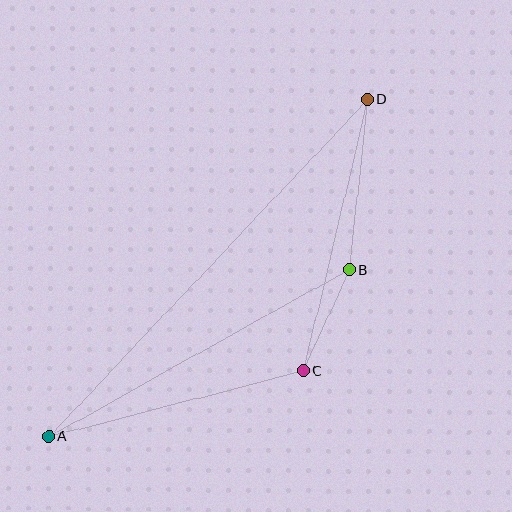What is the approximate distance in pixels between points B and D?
The distance between B and D is approximately 171 pixels.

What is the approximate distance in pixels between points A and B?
The distance between A and B is approximately 344 pixels.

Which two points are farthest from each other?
Points A and D are farthest from each other.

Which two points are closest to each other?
Points B and C are closest to each other.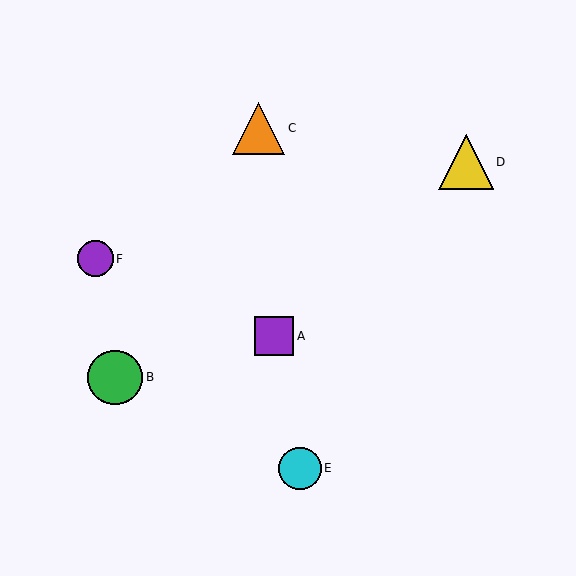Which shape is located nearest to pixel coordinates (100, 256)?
The purple circle (labeled F) at (95, 259) is nearest to that location.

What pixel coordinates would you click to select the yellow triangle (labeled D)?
Click at (466, 162) to select the yellow triangle D.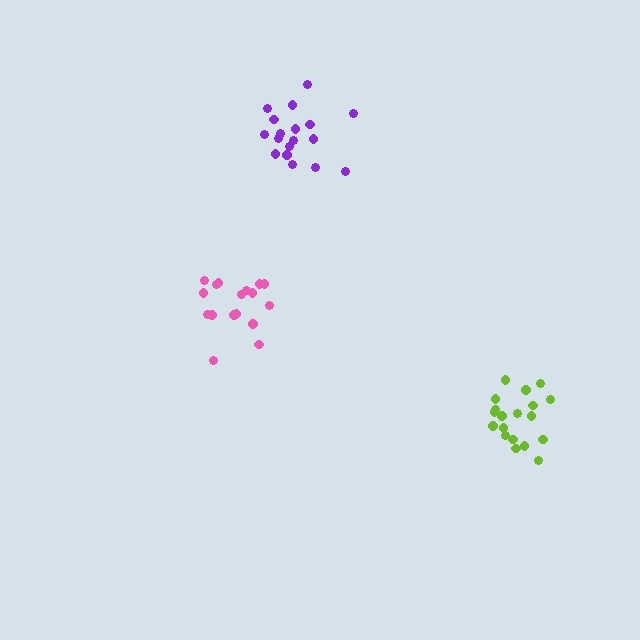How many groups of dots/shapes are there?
There are 3 groups.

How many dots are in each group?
Group 1: 17 dots, Group 2: 19 dots, Group 3: 18 dots (54 total).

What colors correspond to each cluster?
The clusters are colored: pink, lime, purple.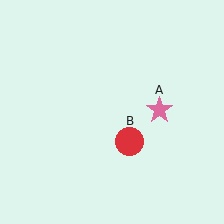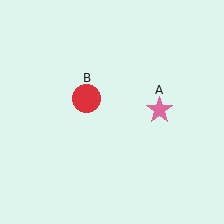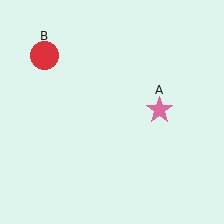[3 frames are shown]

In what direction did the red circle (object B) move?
The red circle (object B) moved up and to the left.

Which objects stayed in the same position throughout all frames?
Pink star (object A) remained stationary.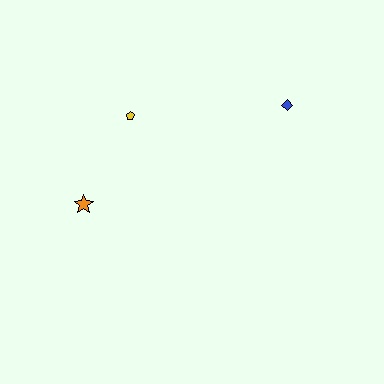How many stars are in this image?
There is 1 star.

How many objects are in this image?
There are 3 objects.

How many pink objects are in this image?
There are no pink objects.